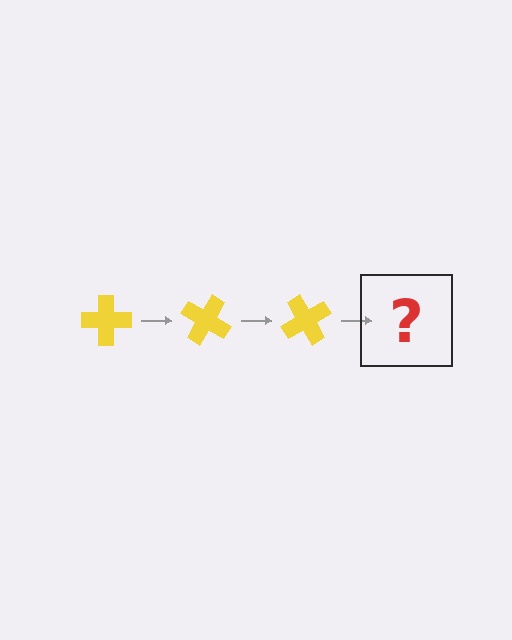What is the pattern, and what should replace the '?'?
The pattern is that the cross rotates 30 degrees each step. The '?' should be a yellow cross rotated 90 degrees.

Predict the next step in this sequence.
The next step is a yellow cross rotated 90 degrees.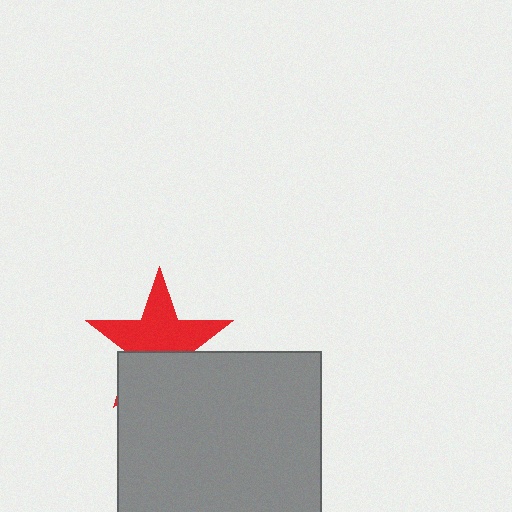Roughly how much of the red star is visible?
About half of it is visible (roughly 62%).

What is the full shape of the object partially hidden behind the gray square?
The partially hidden object is a red star.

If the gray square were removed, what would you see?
You would see the complete red star.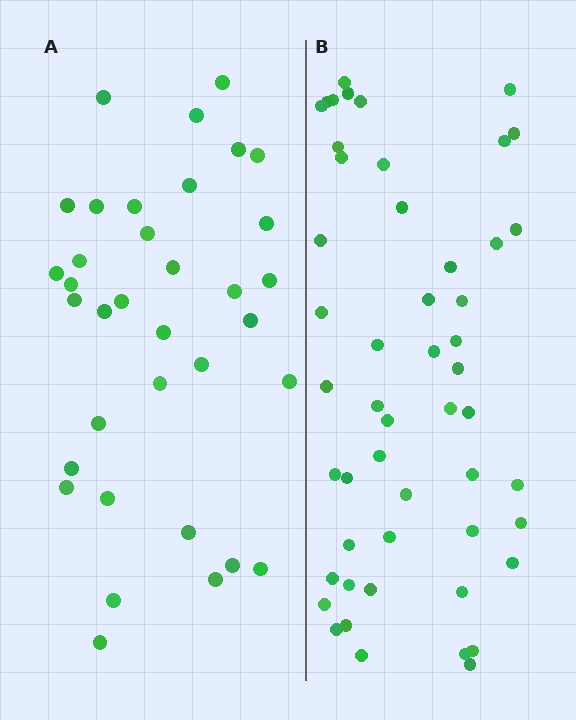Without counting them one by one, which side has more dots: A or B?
Region B (the right region) has more dots.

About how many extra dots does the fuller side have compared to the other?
Region B has approximately 15 more dots than region A.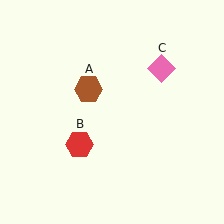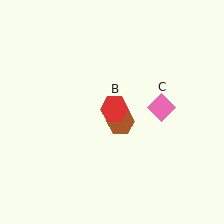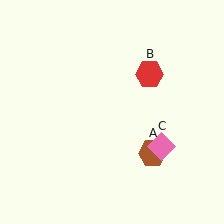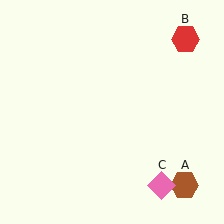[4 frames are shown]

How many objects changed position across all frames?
3 objects changed position: brown hexagon (object A), red hexagon (object B), pink diamond (object C).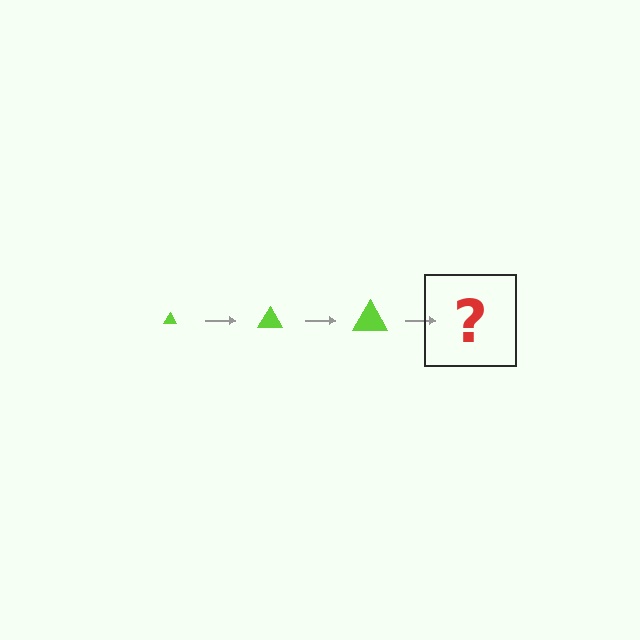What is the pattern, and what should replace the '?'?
The pattern is that the triangle gets progressively larger each step. The '?' should be a lime triangle, larger than the previous one.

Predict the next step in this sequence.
The next step is a lime triangle, larger than the previous one.